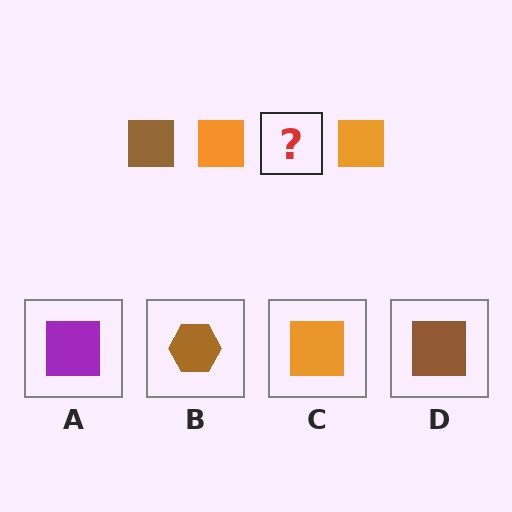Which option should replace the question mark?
Option D.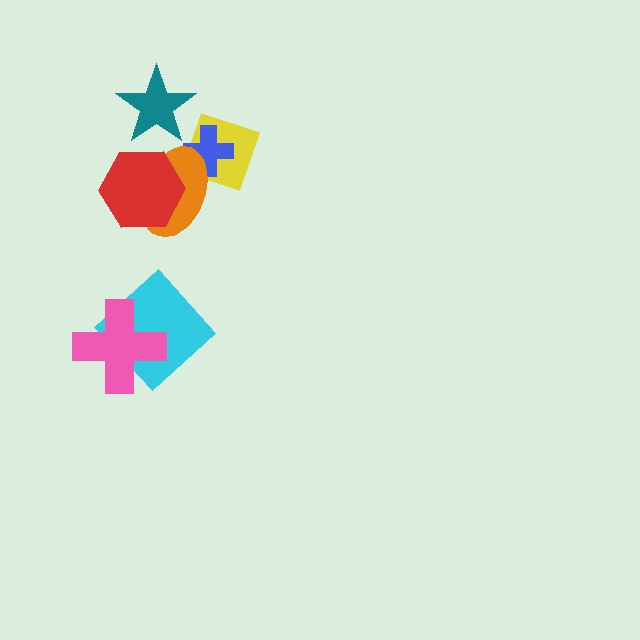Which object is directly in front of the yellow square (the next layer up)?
The blue cross is directly in front of the yellow square.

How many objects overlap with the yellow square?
2 objects overlap with the yellow square.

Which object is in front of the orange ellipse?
The red hexagon is in front of the orange ellipse.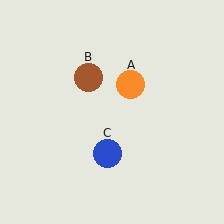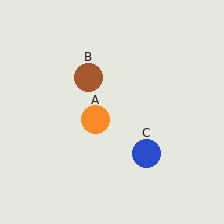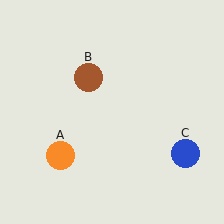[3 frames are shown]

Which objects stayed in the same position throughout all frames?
Brown circle (object B) remained stationary.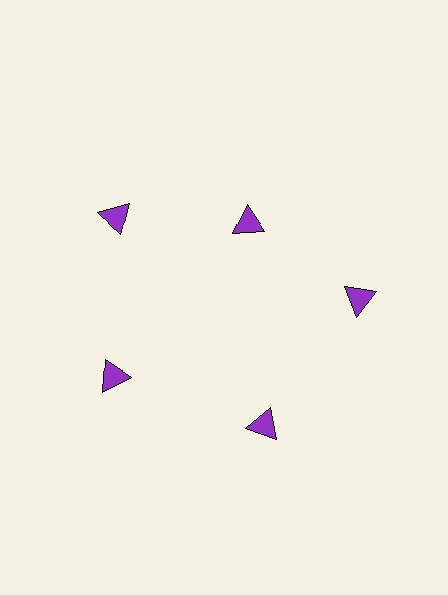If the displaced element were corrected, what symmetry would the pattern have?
It would have 5-fold rotational symmetry — the pattern would map onto itself every 72 degrees.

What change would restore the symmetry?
The symmetry would be restored by moving it outward, back onto the ring so that all 5 triangles sit at equal angles and equal distance from the center.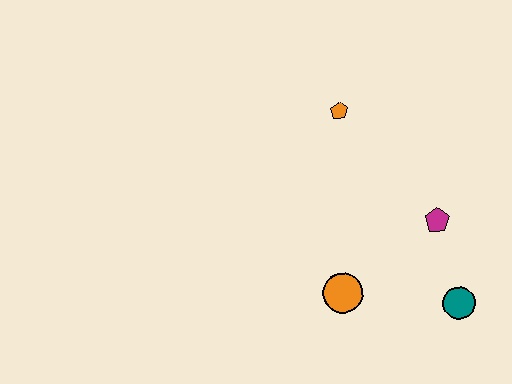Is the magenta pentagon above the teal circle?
Yes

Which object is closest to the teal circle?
The magenta pentagon is closest to the teal circle.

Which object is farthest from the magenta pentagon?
The orange pentagon is farthest from the magenta pentagon.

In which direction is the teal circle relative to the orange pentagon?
The teal circle is below the orange pentagon.